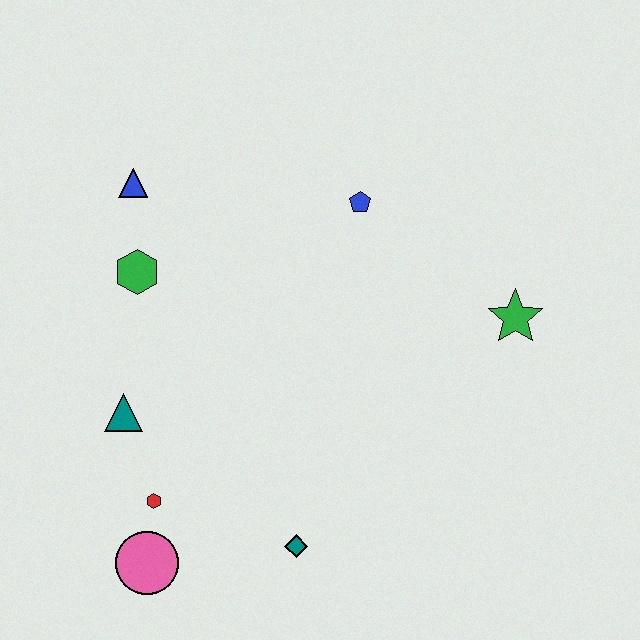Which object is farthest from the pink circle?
The green star is farthest from the pink circle.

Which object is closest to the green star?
The blue pentagon is closest to the green star.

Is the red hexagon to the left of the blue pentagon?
Yes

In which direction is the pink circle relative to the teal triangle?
The pink circle is below the teal triangle.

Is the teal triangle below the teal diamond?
No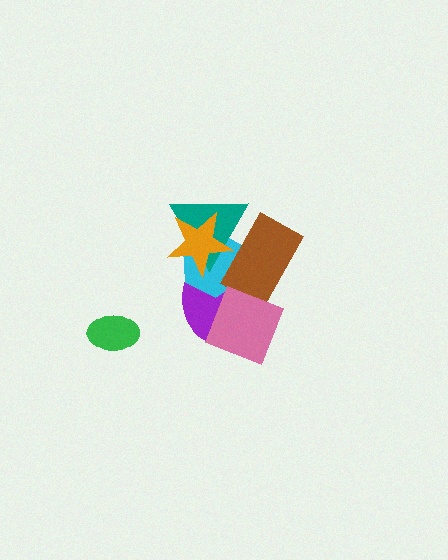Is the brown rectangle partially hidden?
Yes, it is partially covered by another shape.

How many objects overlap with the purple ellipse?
4 objects overlap with the purple ellipse.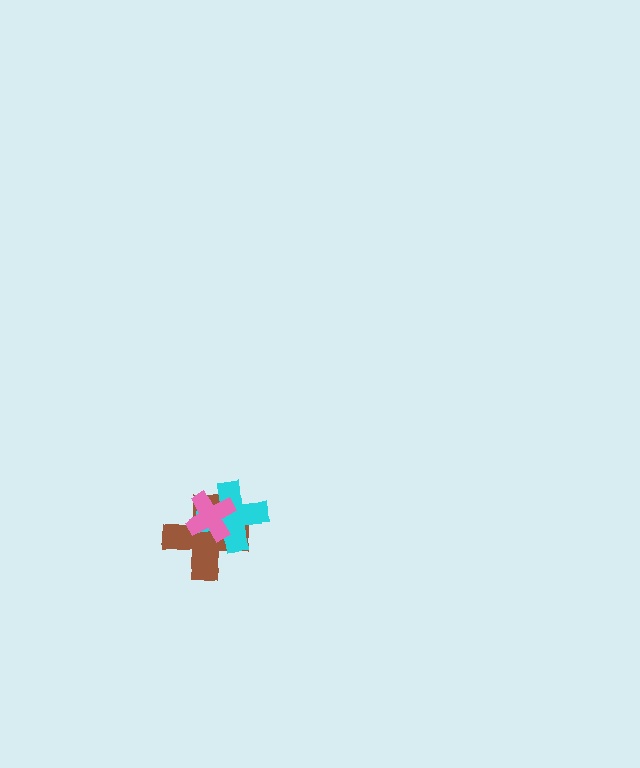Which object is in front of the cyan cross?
The pink cross is in front of the cyan cross.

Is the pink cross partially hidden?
No, no other shape covers it.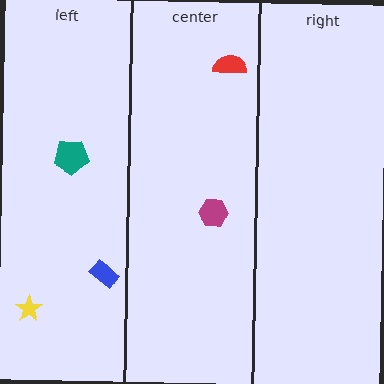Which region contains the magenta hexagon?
The center region.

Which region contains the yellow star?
The left region.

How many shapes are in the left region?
3.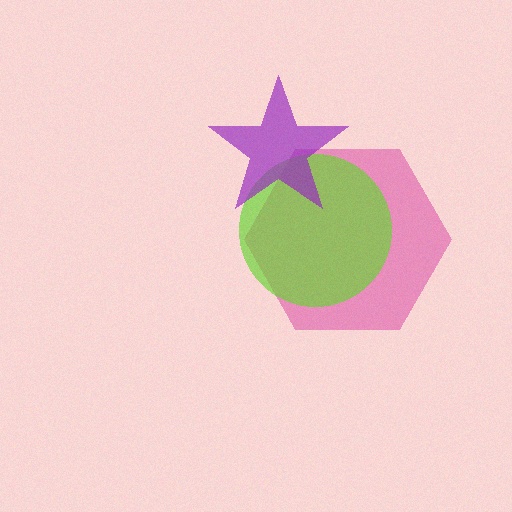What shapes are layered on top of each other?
The layered shapes are: a magenta hexagon, a lime circle, a purple star.